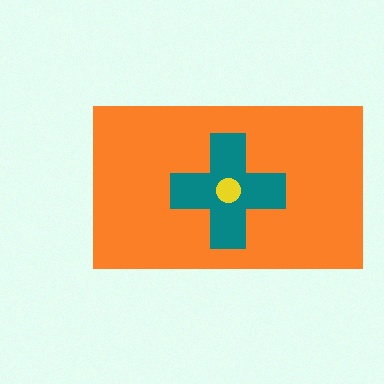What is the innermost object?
The yellow circle.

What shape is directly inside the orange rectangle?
The teal cross.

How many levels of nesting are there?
3.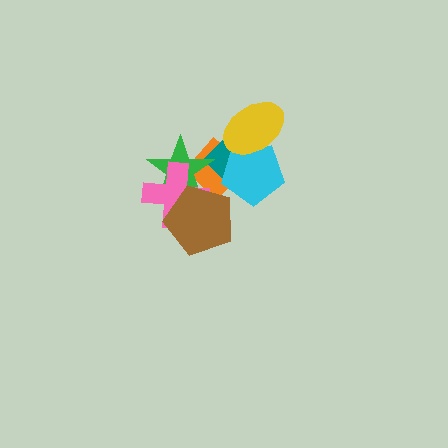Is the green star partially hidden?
Yes, it is partially covered by another shape.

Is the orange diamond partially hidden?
Yes, it is partially covered by another shape.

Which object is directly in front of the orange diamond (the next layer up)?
The teal diamond is directly in front of the orange diamond.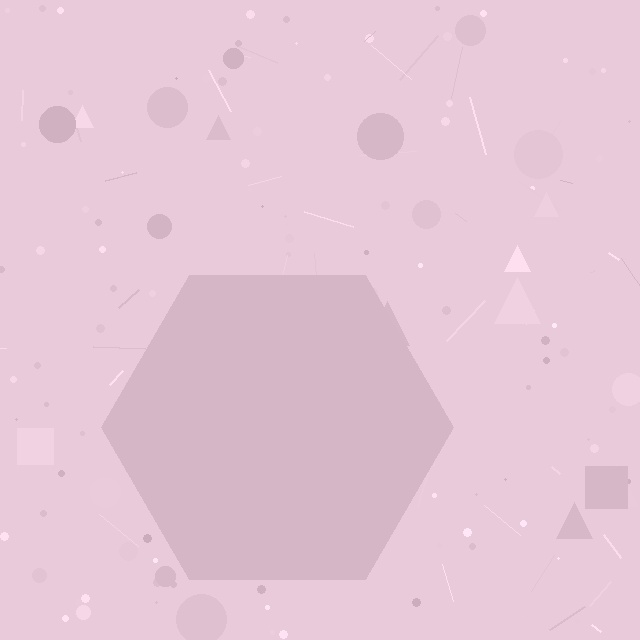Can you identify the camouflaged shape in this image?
The camouflaged shape is a hexagon.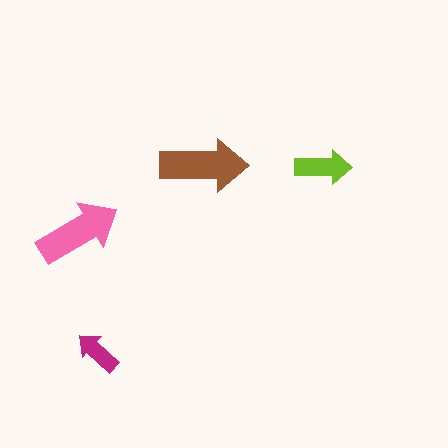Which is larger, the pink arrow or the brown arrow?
The brown one.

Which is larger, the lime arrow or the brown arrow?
The brown one.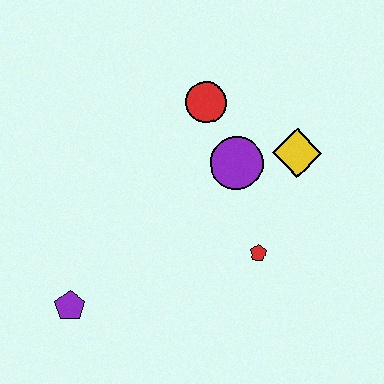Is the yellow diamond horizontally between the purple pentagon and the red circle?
No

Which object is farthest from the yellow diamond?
The purple pentagon is farthest from the yellow diamond.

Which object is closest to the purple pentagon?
The red pentagon is closest to the purple pentagon.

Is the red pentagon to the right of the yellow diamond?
No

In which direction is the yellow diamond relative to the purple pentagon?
The yellow diamond is to the right of the purple pentagon.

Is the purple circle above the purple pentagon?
Yes